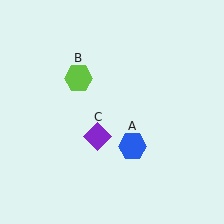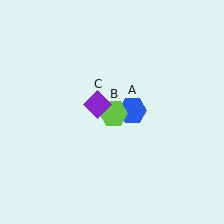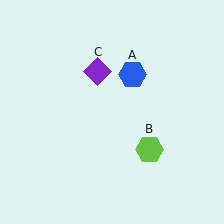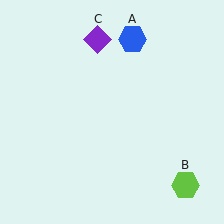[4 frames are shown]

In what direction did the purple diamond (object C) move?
The purple diamond (object C) moved up.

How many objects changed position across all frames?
3 objects changed position: blue hexagon (object A), lime hexagon (object B), purple diamond (object C).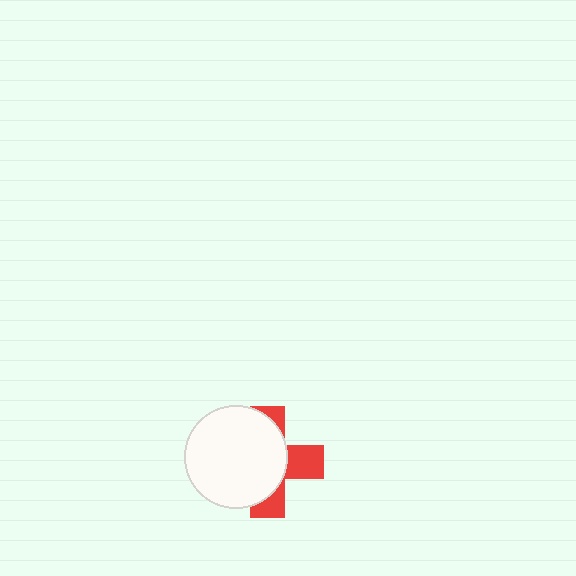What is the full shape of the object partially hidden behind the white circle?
The partially hidden object is a red cross.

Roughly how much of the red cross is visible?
A small part of it is visible (roughly 37%).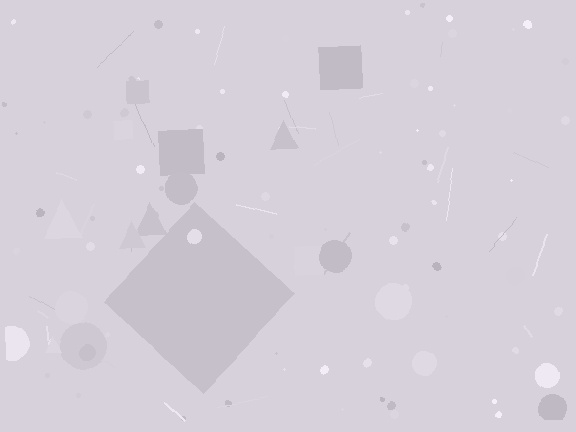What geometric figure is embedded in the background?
A diamond is embedded in the background.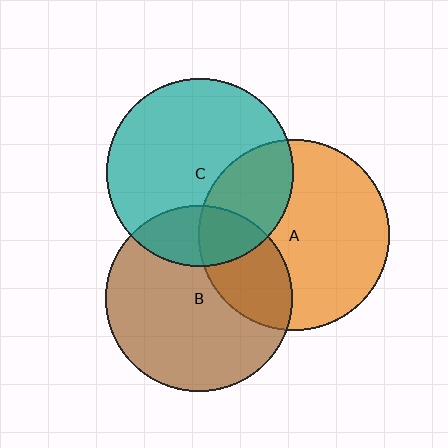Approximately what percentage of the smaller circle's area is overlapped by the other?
Approximately 30%.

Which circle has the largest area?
Circle A (orange).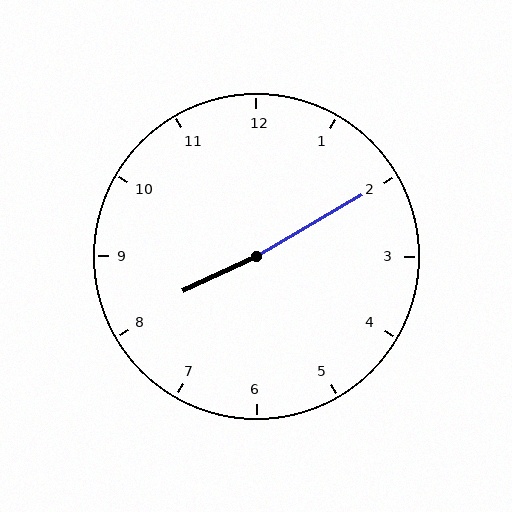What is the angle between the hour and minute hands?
Approximately 175 degrees.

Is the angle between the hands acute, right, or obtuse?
It is obtuse.